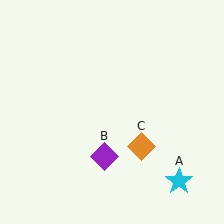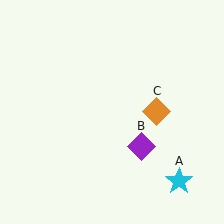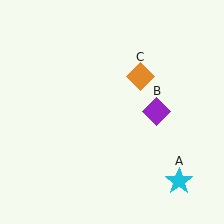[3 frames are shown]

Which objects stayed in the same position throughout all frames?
Cyan star (object A) remained stationary.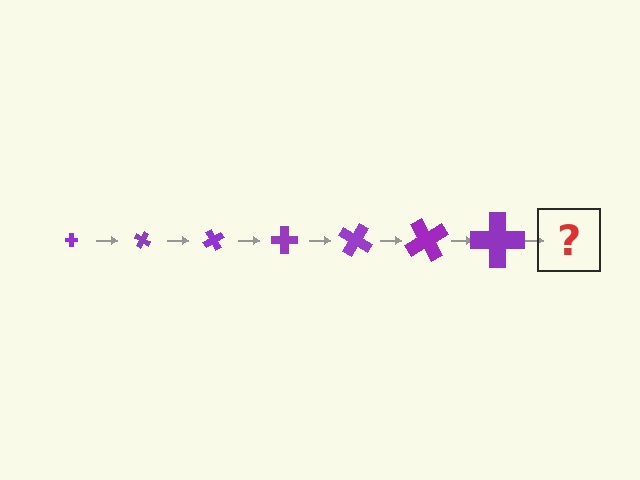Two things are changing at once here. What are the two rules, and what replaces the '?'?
The two rules are that the cross grows larger each step and it rotates 30 degrees each step. The '?' should be a cross, larger than the previous one and rotated 210 degrees from the start.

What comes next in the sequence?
The next element should be a cross, larger than the previous one and rotated 210 degrees from the start.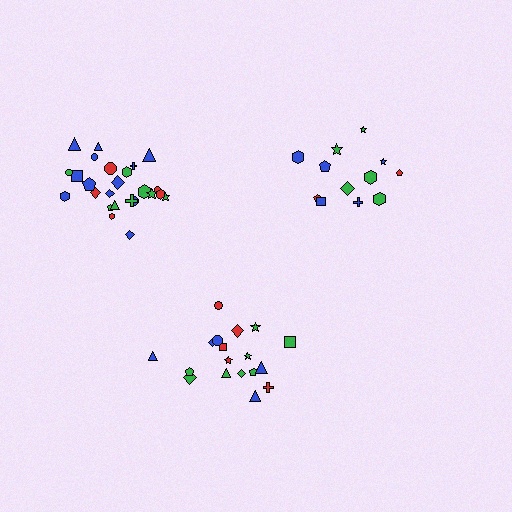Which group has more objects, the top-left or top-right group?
The top-left group.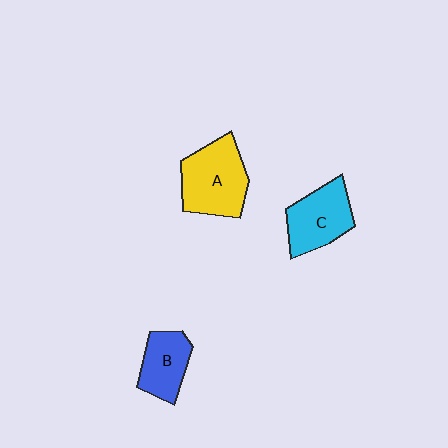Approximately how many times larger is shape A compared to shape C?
Approximately 1.2 times.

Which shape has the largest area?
Shape A (yellow).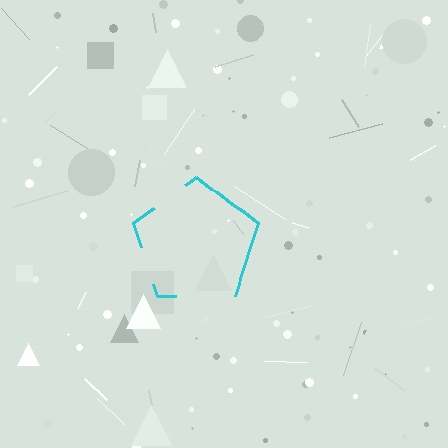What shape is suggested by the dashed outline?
The dashed outline suggests a pentagon.